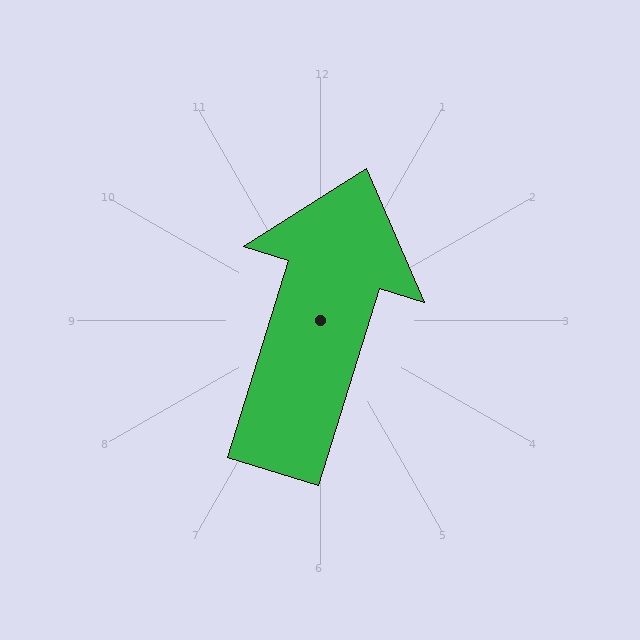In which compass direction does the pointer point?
North.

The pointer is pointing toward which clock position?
Roughly 1 o'clock.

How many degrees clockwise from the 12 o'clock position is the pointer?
Approximately 17 degrees.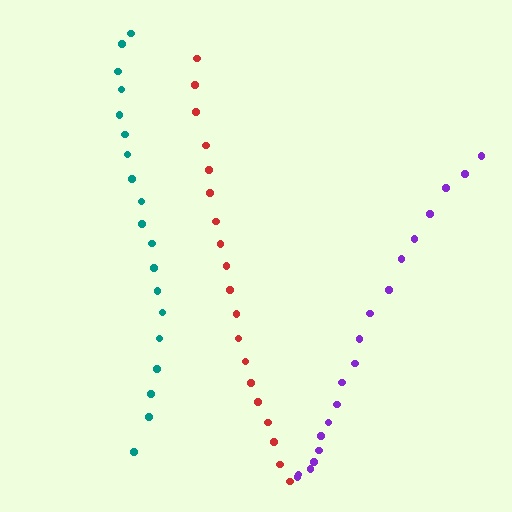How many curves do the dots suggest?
There are 3 distinct paths.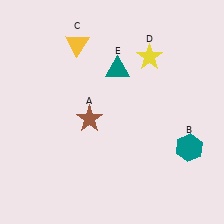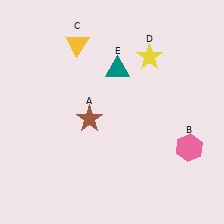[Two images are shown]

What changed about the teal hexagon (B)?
In Image 1, B is teal. In Image 2, it changed to pink.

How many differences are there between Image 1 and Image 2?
There is 1 difference between the two images.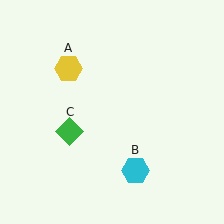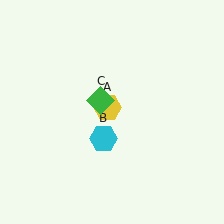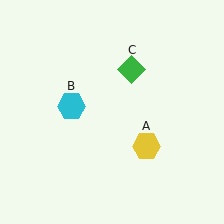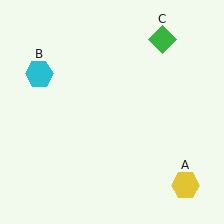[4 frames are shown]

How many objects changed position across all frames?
3 objects changed position: yellow hexagon (object A), cyan hexagon (object B), green diamond (object C).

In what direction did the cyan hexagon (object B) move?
The cyan hexagon (object B) moved up and to the left.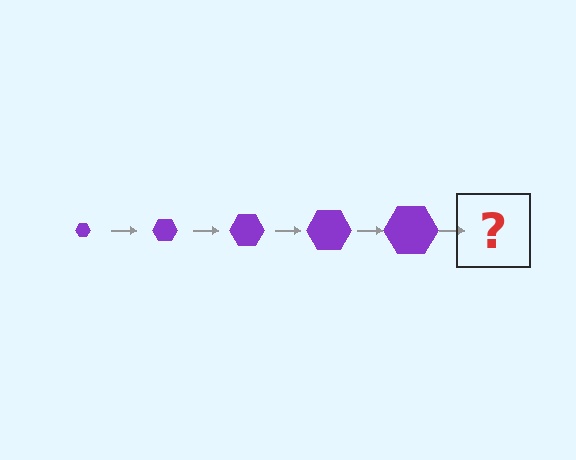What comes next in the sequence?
The next element should be a purple hexagon, larger than the previous one.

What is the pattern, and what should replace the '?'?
The pattern is that the hexagon gets progressively larger each step. The '?' should be a purple hexagon, larger than the previous one.